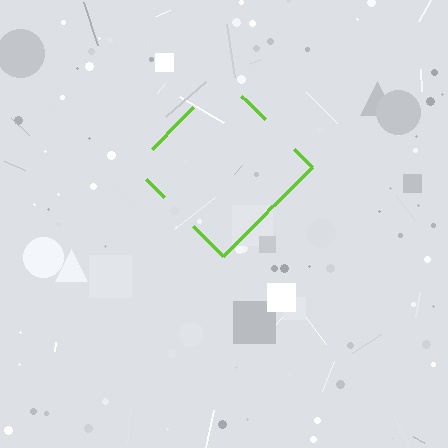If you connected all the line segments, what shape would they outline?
They would outline a diamond.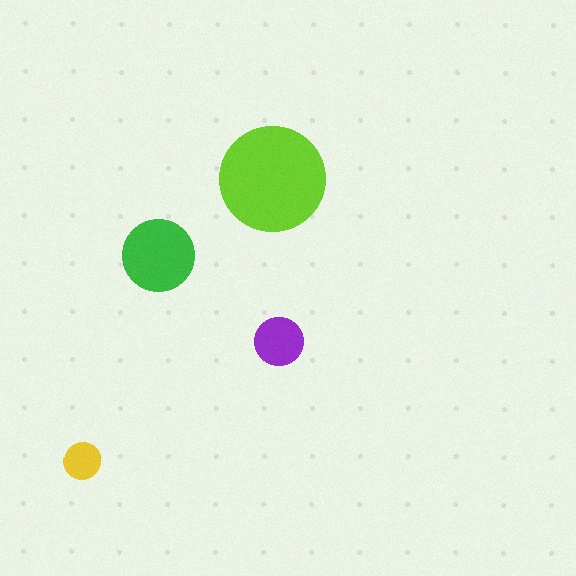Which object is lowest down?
The yellow circle is bottommost.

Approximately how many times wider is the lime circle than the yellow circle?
About 3 times wider.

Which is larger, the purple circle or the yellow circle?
The purple one.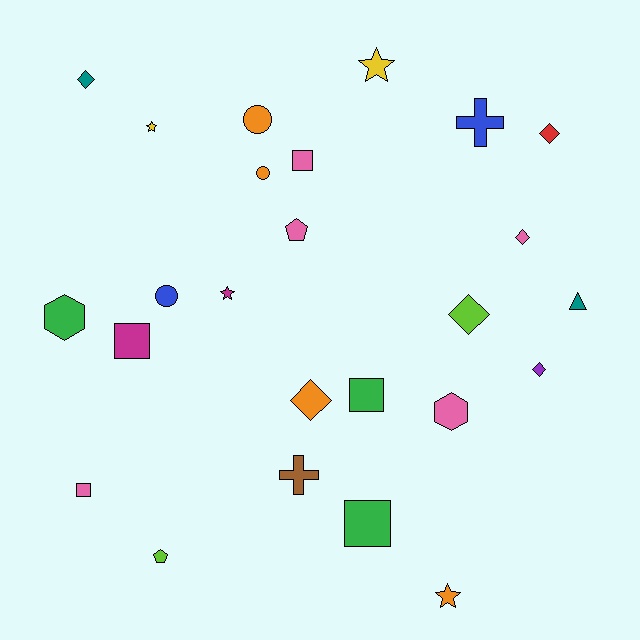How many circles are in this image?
There are 3 circles.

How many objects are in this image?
There are 25 objects.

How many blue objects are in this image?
There are 2 blue objects.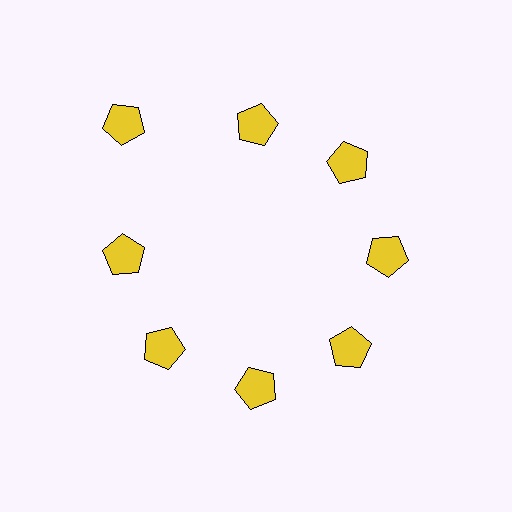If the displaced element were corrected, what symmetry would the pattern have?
It would have 8-fold rotational symmetry — the pattern would map onto itself every 45 degrees.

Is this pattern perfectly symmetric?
No. The 8 yellow pentagons are arranged in a ring, but one element near the 10 o'clock position is pushed outward from the center, breaking the 8-fold rotational symmetry.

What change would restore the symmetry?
The symmetry would be restored by moving it inward, back onto the ring so that all 8 pentagons sit at equal angles and equal distance from the center.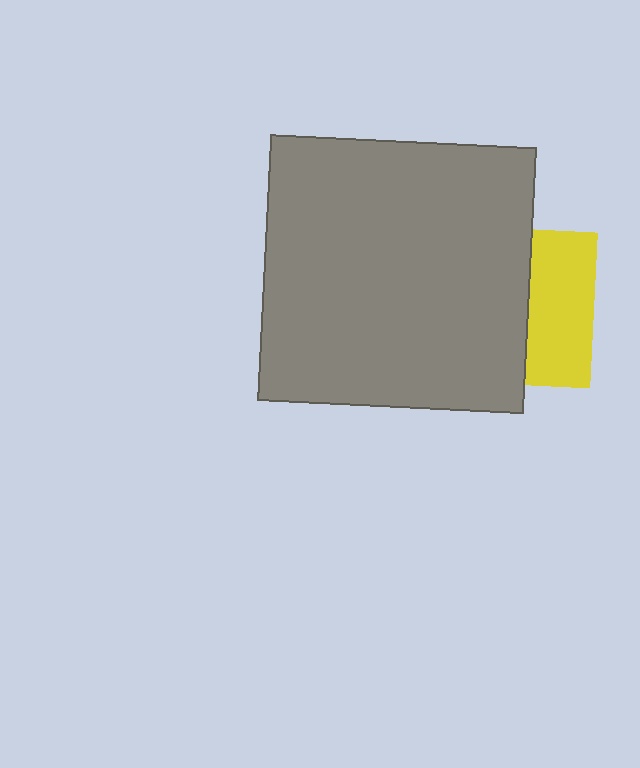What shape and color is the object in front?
The object in front is a gray square.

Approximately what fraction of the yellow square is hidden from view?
Roughly 59% of the yellow square is hidden behind the gray square.